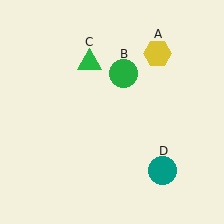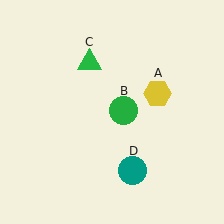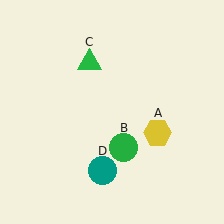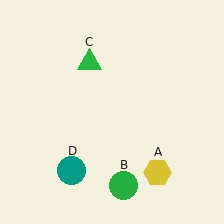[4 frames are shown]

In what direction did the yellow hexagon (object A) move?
The yellow hexagon (object A) moved down.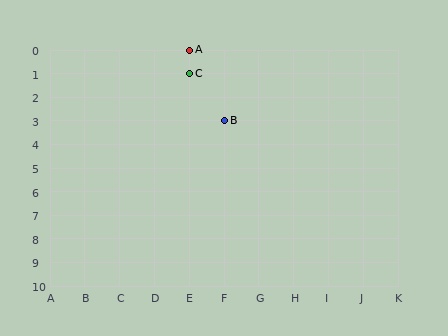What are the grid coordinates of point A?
Point A is at grid coordinates (E, 0).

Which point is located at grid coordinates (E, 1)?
Point C is at (E, 1).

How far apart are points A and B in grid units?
Points A and B are 1 column and 3 rows apart (about 3.2 grid units diagonally).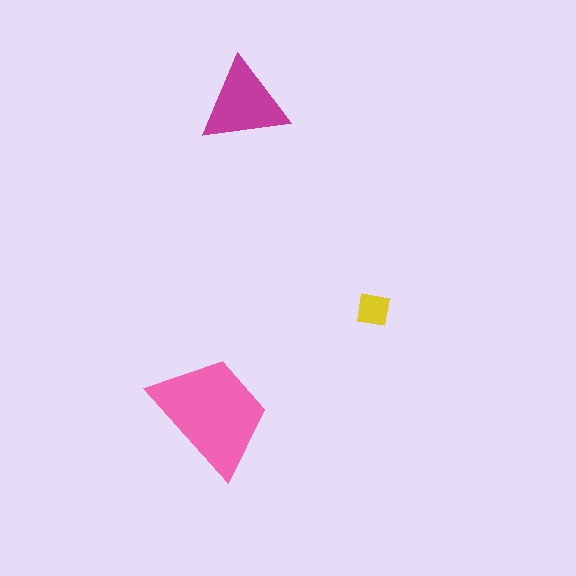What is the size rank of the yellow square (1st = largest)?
3rd.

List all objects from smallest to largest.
The yellow square, the magenta triangle, the pink trapezoid.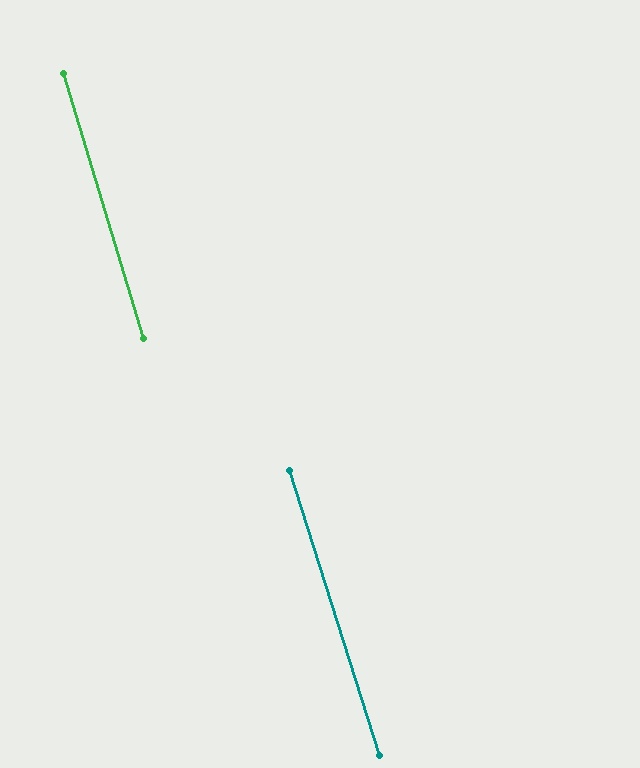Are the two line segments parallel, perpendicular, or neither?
Parallel — their directions differ by only 0.6°.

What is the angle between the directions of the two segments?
Approximately 1 degree.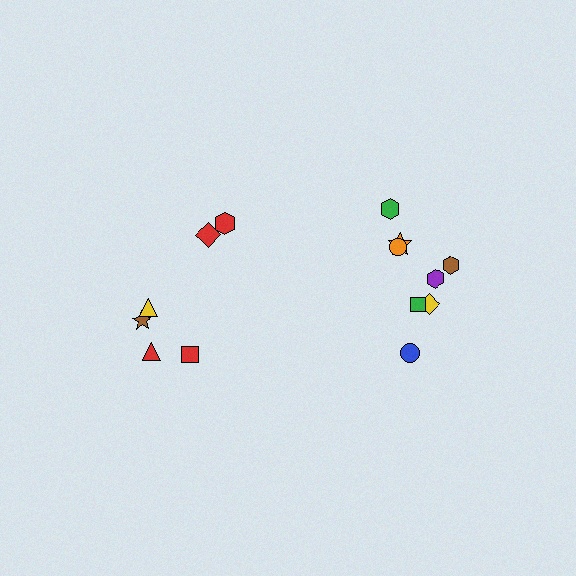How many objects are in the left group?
There are 6 objects.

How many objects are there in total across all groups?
There are 14 objects.